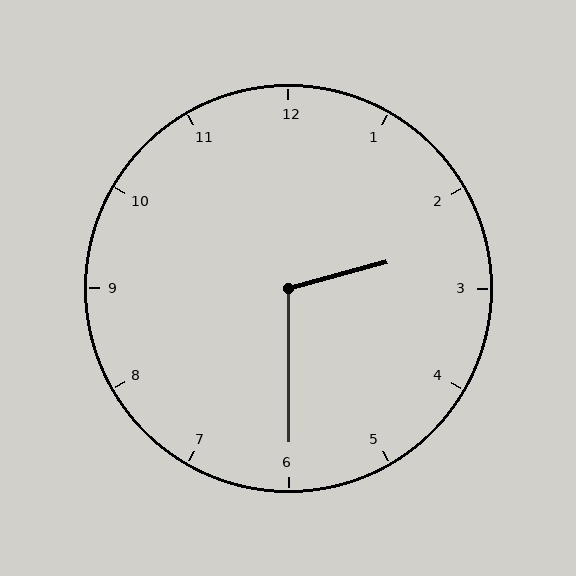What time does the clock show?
2:30.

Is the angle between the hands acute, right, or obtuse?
It is obtuse.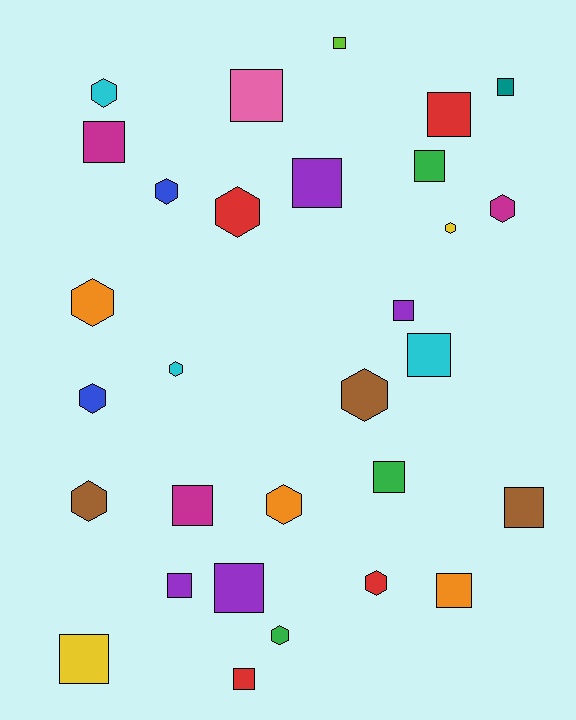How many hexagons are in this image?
There are 13 hexagons.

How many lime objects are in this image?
There is 1 lime object.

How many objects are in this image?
There are 30 objects.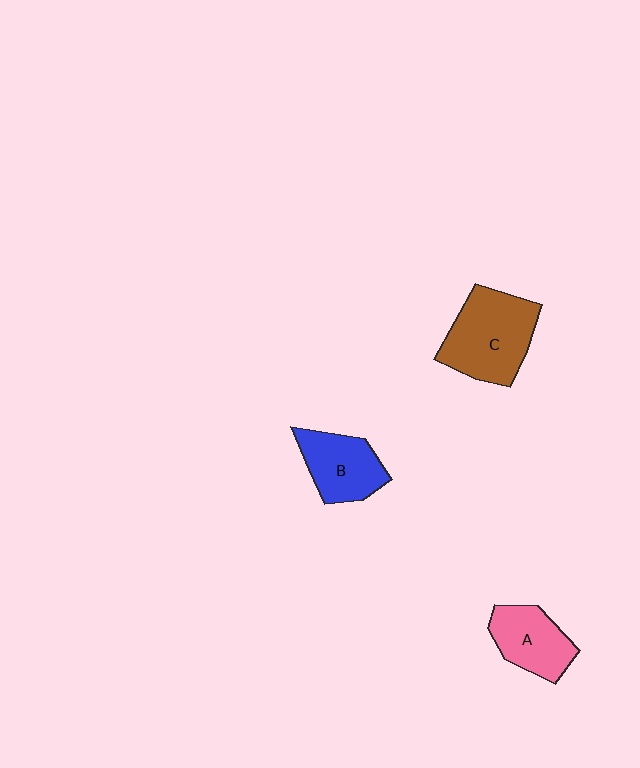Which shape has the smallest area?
Shape A (pink).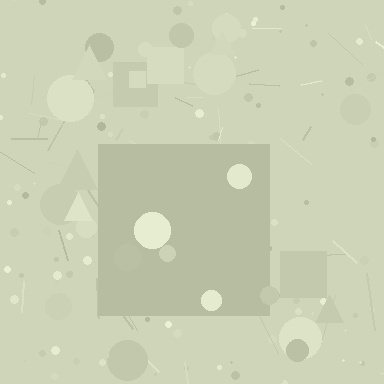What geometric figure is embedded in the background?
A square is embedded in the background.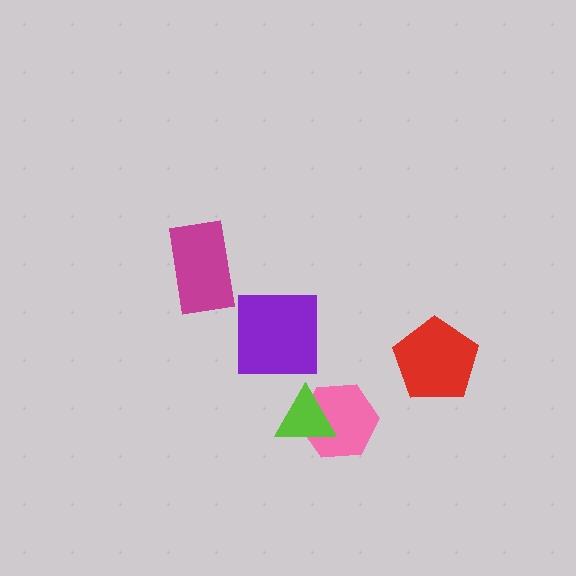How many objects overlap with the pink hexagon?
1 object overlaps with the pink hexagon.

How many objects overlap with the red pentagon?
0 objects overlap with the red pentagon.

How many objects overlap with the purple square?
0 objects overlap with the purple square.